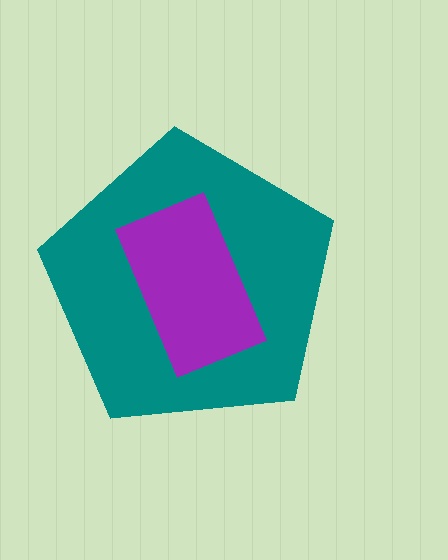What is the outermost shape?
The teal pentagon.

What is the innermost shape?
The purple rectangle.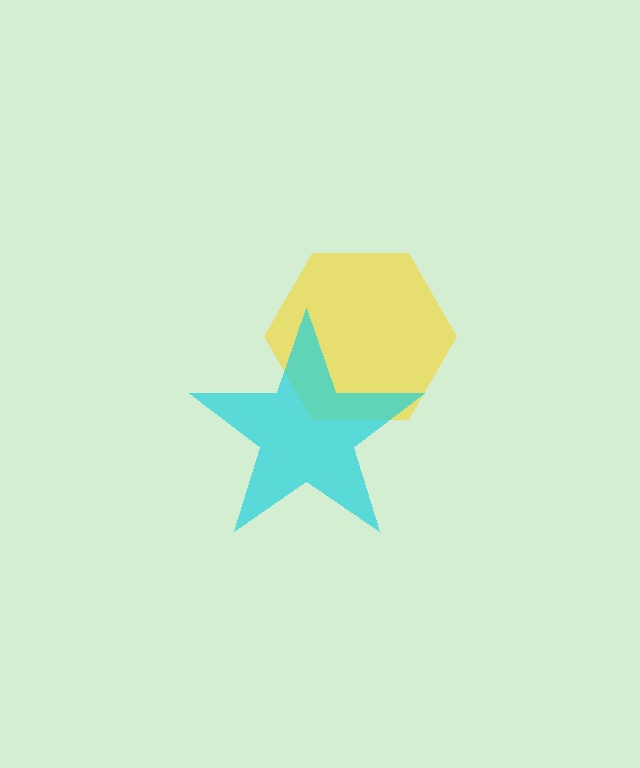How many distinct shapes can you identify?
There are 2 distinct shapes: a yellow hexagon, a cyan star.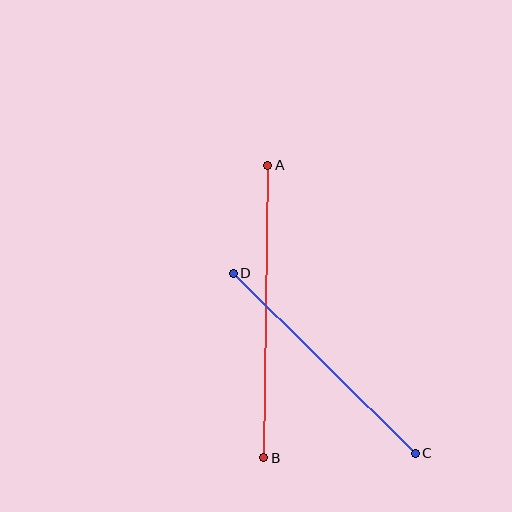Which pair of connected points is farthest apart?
Points A and B are farthest apart.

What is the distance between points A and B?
The distance is approximately 292 pixels.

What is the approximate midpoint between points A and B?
The midpoint is at approximately (266, 311) pixels.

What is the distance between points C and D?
The distance is approximately 256 pixels.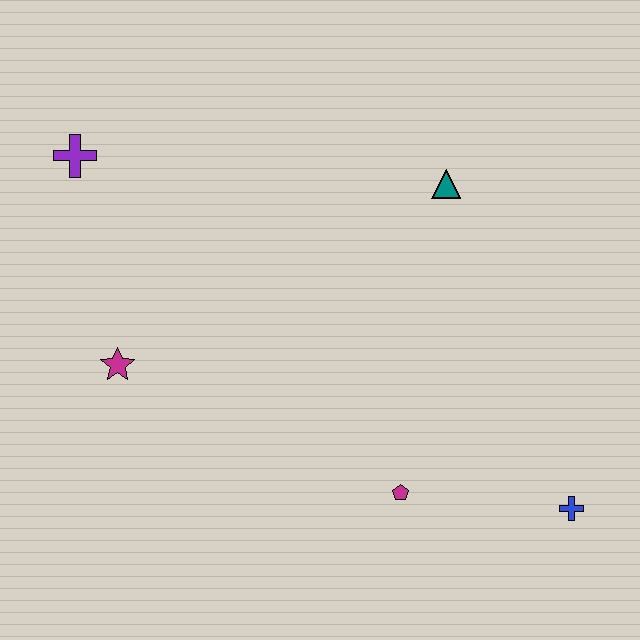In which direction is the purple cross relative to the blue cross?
The purple cross is to the left of the blue cross.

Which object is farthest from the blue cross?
The purple cross is farthest from the blue cross.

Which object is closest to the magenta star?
The purple cross is closest to the magenta star.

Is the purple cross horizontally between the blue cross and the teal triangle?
No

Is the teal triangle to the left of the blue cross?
Yes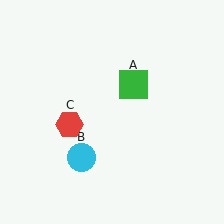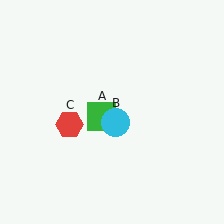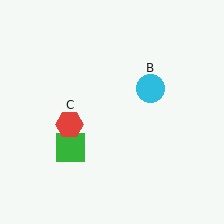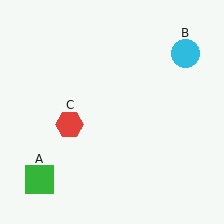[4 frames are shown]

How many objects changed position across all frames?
2 objects changed position: green square (object A), cyan circle (object B).